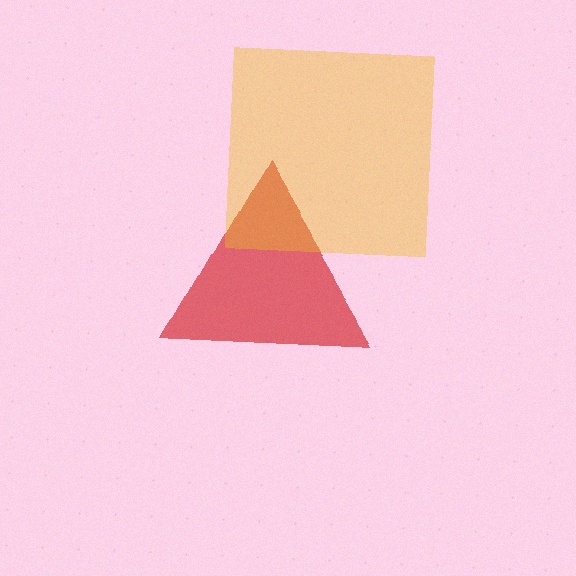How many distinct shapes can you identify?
There are 2 distinct shapes: a red triangle, a yellow square.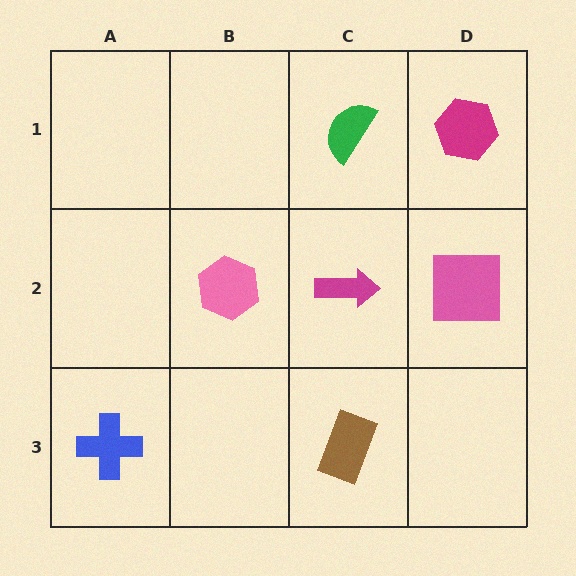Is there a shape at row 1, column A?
No, that cell is empty.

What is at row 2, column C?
A magenta arrow.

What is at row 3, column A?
A blue cross.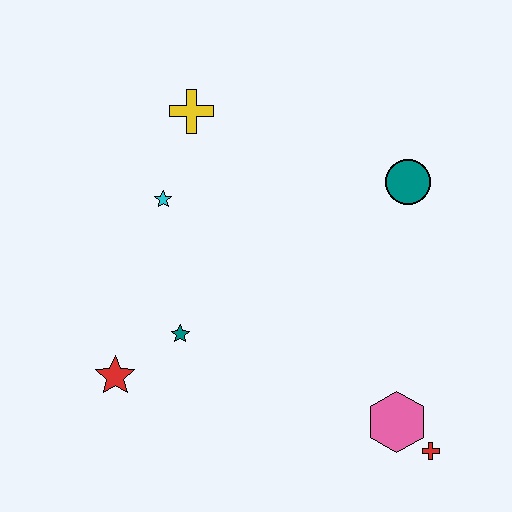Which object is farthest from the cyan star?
The red cross is farthest from the cyan star.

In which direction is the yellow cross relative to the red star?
The yellow cross is above the red star.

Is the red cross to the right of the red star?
Yes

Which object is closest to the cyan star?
The yellow cross is closest to the cyan star.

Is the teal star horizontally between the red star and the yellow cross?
Yes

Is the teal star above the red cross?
Yes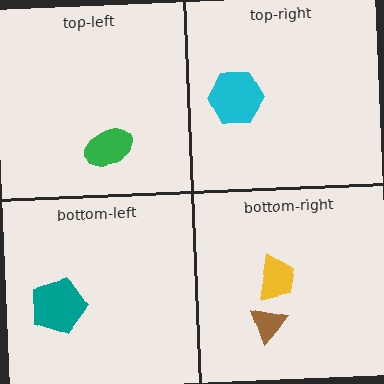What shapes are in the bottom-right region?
The brown triangle, the yellow trapezoid.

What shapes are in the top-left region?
The green ellipse.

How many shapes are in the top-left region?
1.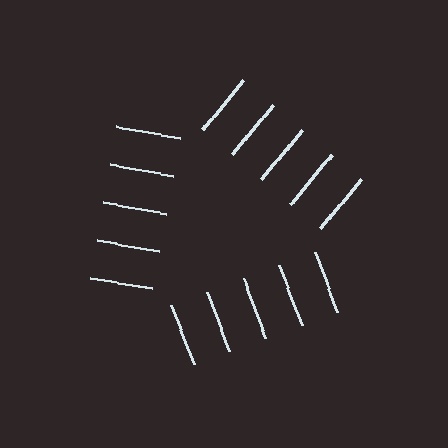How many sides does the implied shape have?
3 sides — the line-ends trace a triangle.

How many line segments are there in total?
15 — 5 along each of the 3 edges.